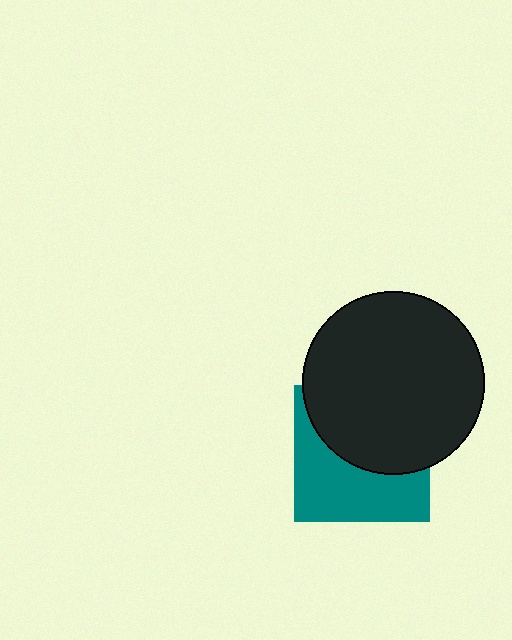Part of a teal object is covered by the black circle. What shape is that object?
It is a square.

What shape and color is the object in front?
The object in front is a black circle.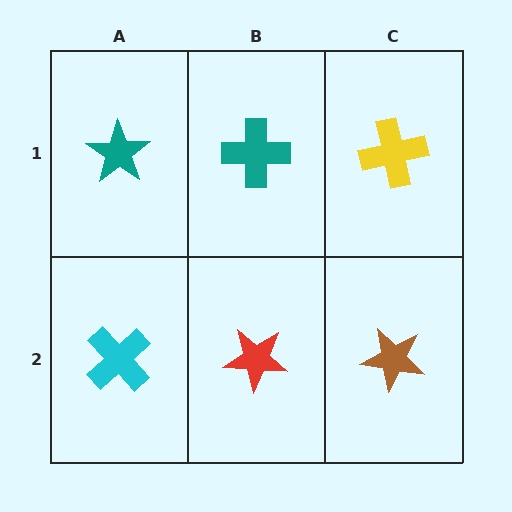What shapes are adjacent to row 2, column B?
A teal cross (row 1, column B), a cyan cross (row 2, column A), a brown star (row 2, column C).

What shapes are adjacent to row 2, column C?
A yellow cross (row 1, column C), a red star (row 2, column B).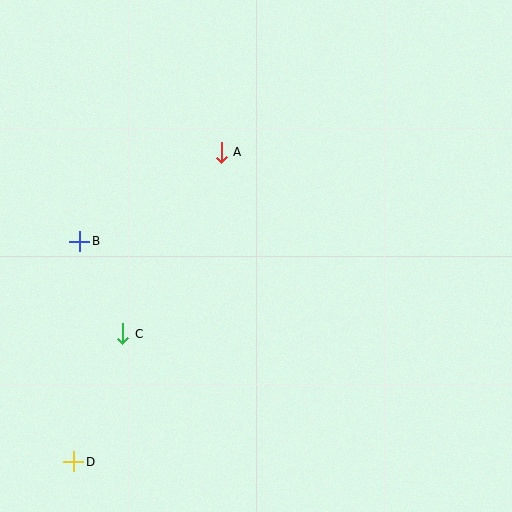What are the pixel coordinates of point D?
Point D is at (74, 462).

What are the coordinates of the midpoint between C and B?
The midpoint between C and B is at (101, 288).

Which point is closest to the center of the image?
Point A at (221, 152) is closest to the center.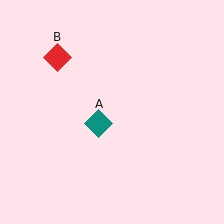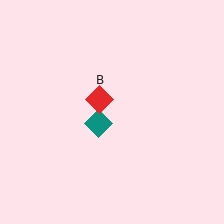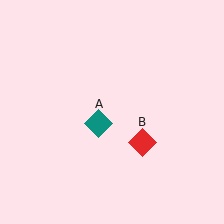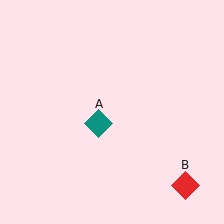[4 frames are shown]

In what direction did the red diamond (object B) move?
The red diamond (object B) moved down and to the right.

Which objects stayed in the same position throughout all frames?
Teal diamond (object A) remained stationary.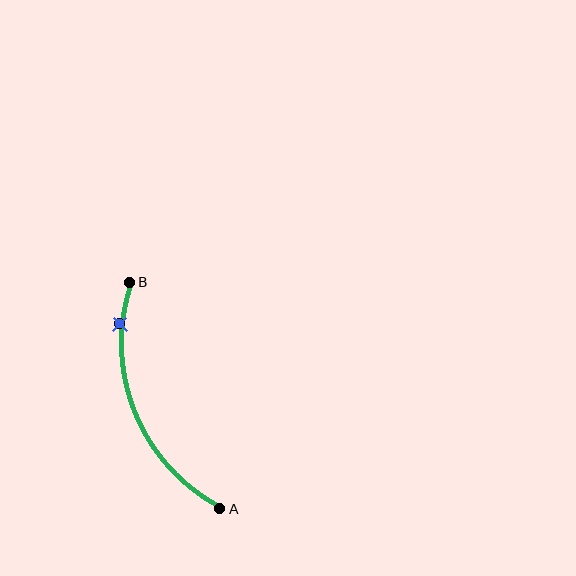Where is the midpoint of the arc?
The arc midpoint is the point on the curve farthest from the straight line joining A and B. It sits to the left of that line.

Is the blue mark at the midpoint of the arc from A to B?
No. The blue mark lies on the arc but is closer to endpoint B. The arc midpoint would be at the point on the curve equidistant along the arc from both A and B.